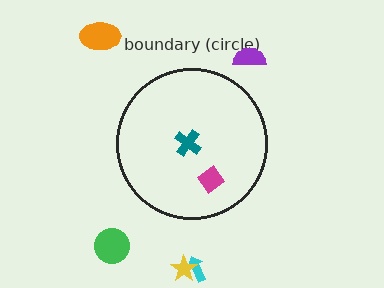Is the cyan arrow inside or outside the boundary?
Outside.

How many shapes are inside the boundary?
2 inside, 5 outside.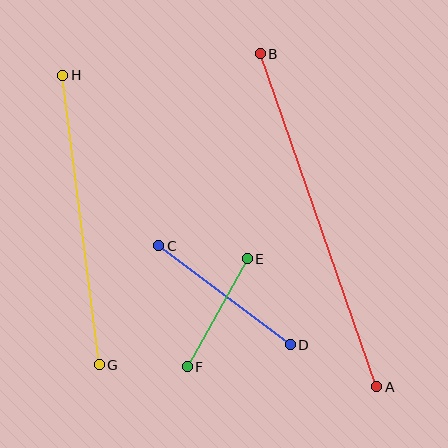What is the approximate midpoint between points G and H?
The midpoint is at approximately (81, 220) pixels.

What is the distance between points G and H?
The distance is approximately 292 pixels.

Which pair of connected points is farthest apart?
Points A and B are farthest apart.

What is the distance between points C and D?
The distance is approximately 165 pixels.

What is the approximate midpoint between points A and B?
The midpoint is at approximately (318, 220) pixels.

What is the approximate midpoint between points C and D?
The midpoint is at approximately (224, 295) pixels.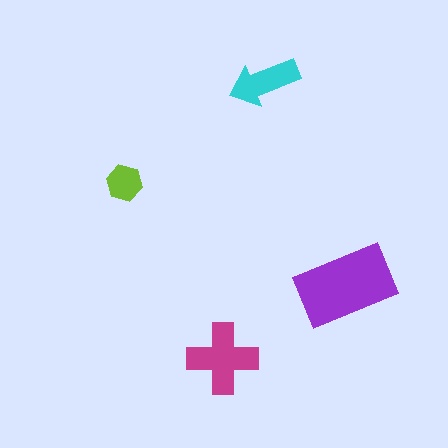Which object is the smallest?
The lime hexagon.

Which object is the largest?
The purple rectangle.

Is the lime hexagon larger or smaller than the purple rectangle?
Smaller.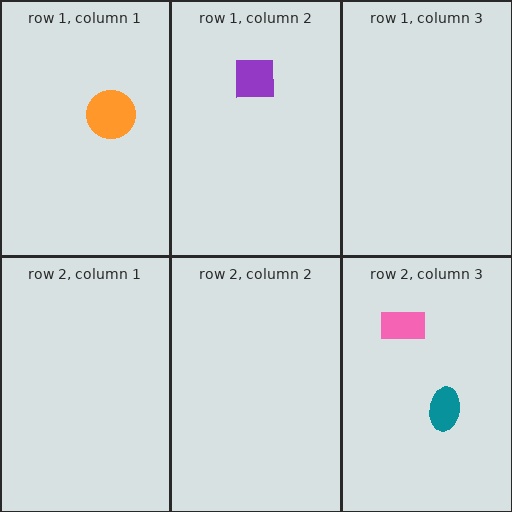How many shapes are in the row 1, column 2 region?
1.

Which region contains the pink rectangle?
The row 2, column 3 region.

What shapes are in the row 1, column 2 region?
The purple square.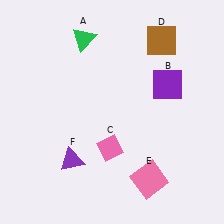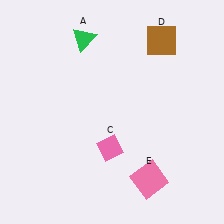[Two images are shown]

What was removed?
The purple triangle (F), the purple square (B) were removed in Image 2.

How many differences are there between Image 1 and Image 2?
There are 2 differences between the two images.